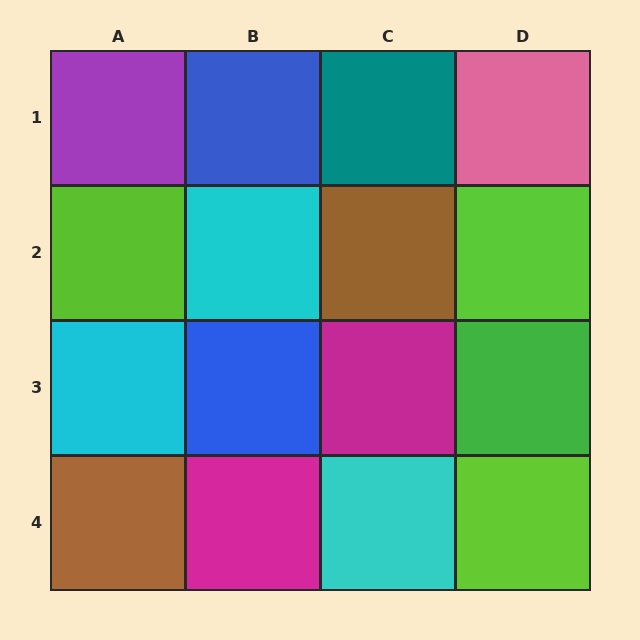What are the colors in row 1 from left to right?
Purple, blue, teal, pink.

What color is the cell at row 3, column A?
Cyan.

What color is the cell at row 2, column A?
Lime.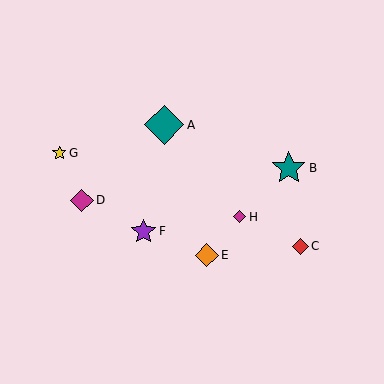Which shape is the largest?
The teal diamond (labeled A) is the largest.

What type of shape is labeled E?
Shape E is an orange diamond.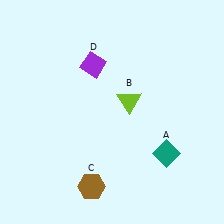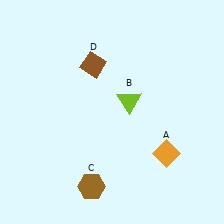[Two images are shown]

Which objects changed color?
A changed from teal to orange. D changed from purple to brown.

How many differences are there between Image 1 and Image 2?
There are 2 differences between the two images.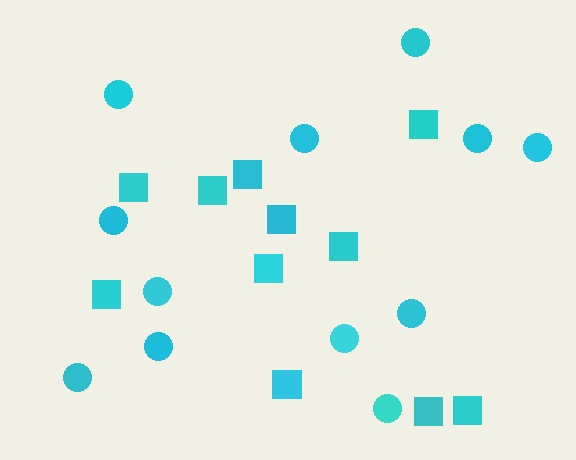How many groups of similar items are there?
There are 2 groups: one group of squares (11) and one group of circles (12).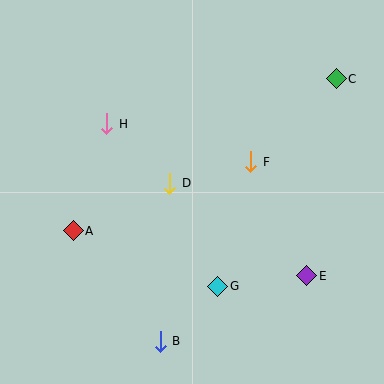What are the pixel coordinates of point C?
Point C is at (336, 79).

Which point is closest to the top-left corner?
Point H is closest to the top-left corner.